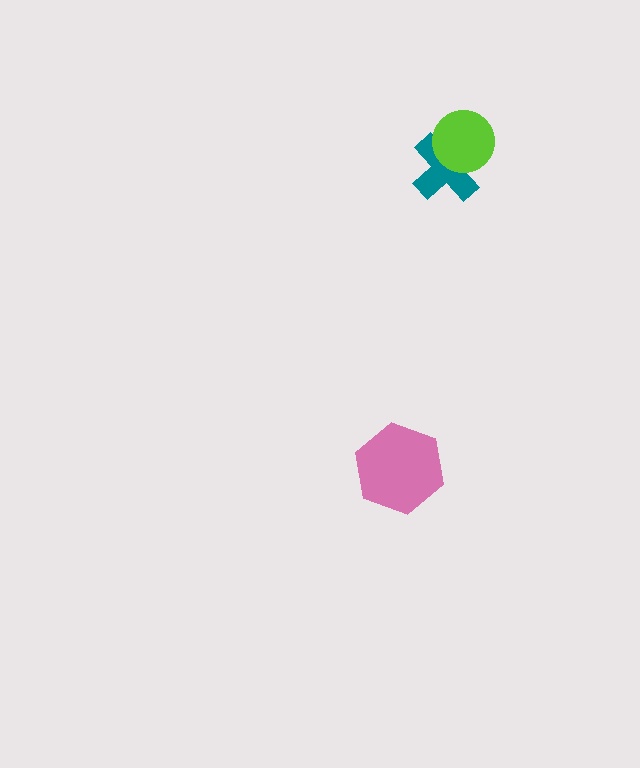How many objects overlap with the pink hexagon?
0 objects overlap with the pink hexagon.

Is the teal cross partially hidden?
Yes, it is partially covered by another shape.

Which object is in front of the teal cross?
The lime circle is in front of the teal cross.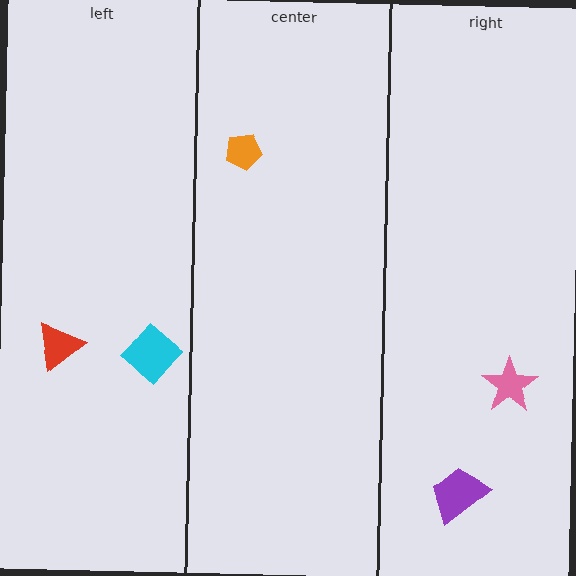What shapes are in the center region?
The orange pentagon.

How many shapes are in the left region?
2.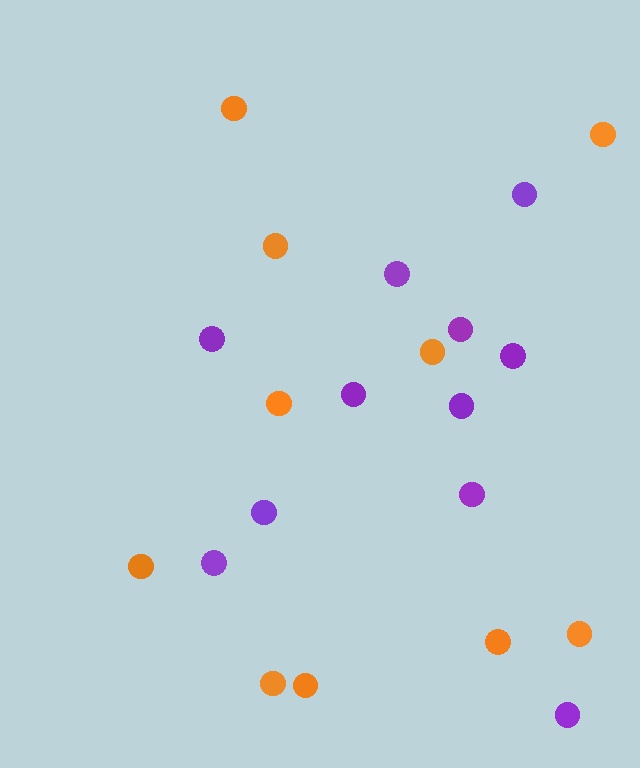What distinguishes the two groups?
There are 2 groups: one group of orange circles (10) and one group of purple circles (11).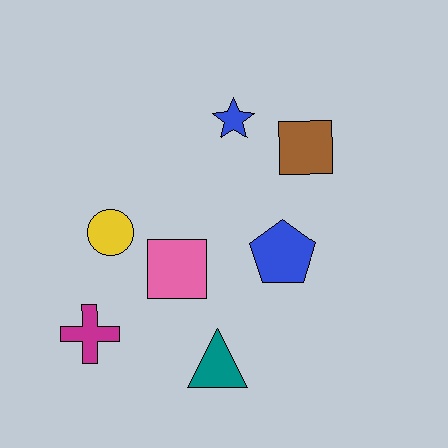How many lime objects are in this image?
There are no lime objects.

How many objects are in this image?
There are 7 objects.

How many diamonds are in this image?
There are no diamonds.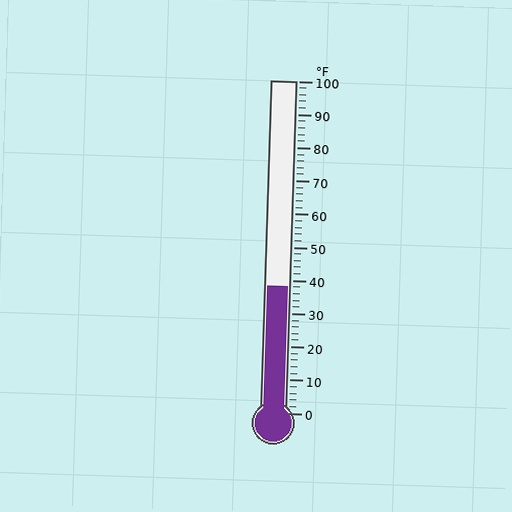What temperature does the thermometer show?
The thermometer shows approximately 38°F.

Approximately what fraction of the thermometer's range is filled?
The thermometer is filled to approximately 40% of its range.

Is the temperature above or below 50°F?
The temperature is below 50°F.